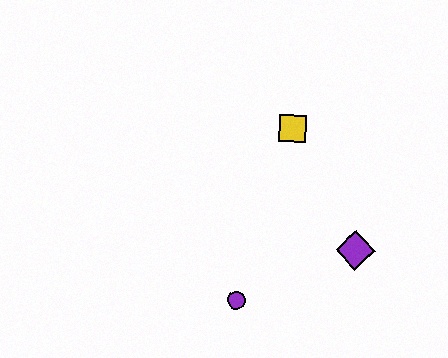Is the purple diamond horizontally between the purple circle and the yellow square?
No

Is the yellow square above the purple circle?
Yes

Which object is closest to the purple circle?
The purple diamond is closest to the purple circle.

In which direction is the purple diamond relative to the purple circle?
The purple diamond is to the right of the purple circle.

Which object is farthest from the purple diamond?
The yellow square is farthest from the purple diamond.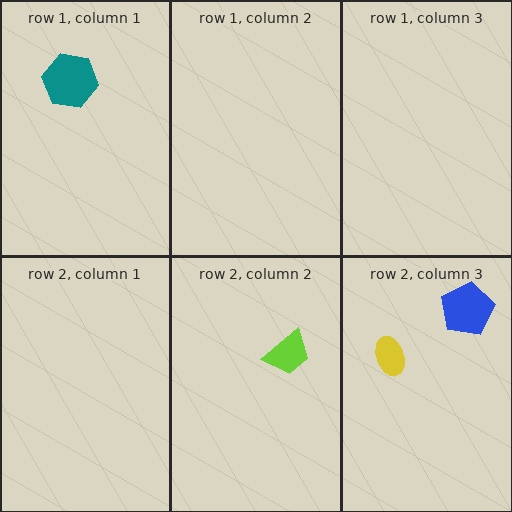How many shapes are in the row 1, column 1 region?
1.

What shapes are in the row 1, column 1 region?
The teal hexagon.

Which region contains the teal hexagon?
The row 1, column 1 region.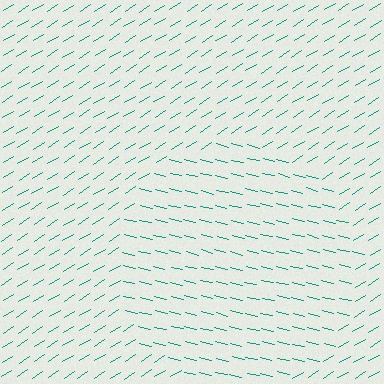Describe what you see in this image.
The image is filled with small teal line segments. A circle region in the image has lines oriented differently from the surrounding lines, creating a visible texture boundary.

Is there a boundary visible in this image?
Yes, there is a texture boundary formed by a change in line orientation.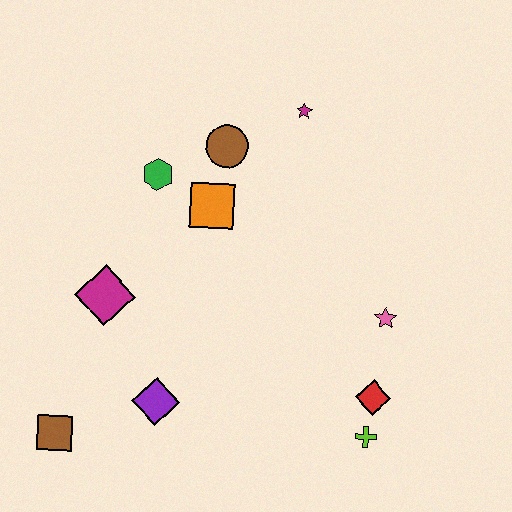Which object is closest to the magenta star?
The brown circle is closest to the magenta star.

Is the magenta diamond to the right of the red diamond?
No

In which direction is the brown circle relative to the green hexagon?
The brown circle is to the right of the green hexagon.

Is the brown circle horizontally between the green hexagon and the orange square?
No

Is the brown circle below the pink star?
No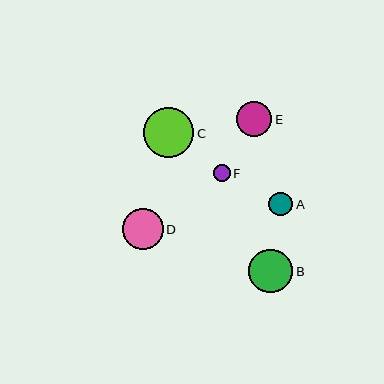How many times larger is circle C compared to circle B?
Circle C is approximately 1.1 times the size of circle B.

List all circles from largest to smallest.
From largest to smallest: C, B, D, E, A, F.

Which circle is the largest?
Circle C is the largest with a size of approximately 50 pixels.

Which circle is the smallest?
Circle F is the smallest with a size of approximately 17 pixels.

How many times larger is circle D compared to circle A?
Circle D is approximately 1.7 times the size of circle A.